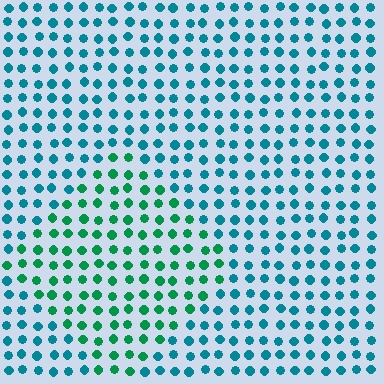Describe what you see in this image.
The image is filled with small teal elements in a uniform arrangement. A diamond-shaped region is visible where the elements are tinted to a slightly different hue, forming a subtle color boundary.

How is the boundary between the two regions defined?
The boundary is defined purely by a slight shift in hue (about 37 degrees). Spacing, size, and orientation are identical on both sides.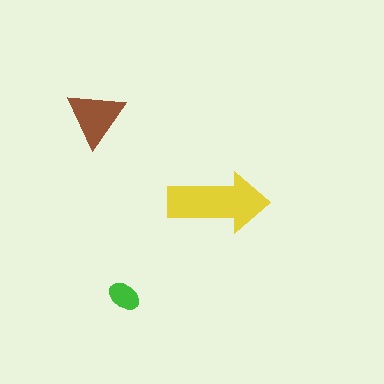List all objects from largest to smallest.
The yellow arrow, the brown triangle, the green ellipse.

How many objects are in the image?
There are 3 objects in the image.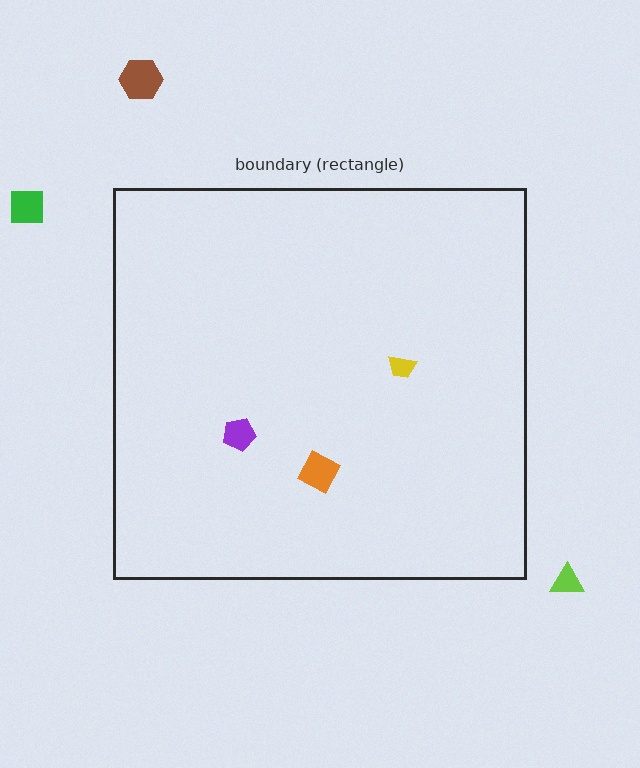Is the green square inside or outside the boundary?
Outside.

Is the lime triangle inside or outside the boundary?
Outside.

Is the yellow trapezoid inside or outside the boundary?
Inside.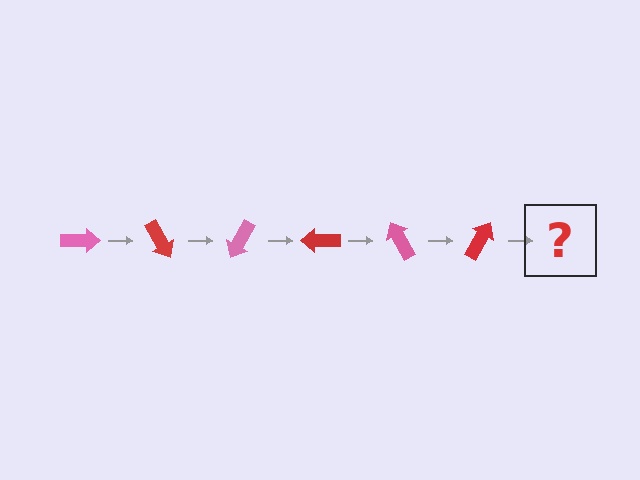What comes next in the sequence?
The next element should be a pink arrow, rotated 360 degrees from the start.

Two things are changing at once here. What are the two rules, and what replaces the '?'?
The two rules are that it rotates 60 degrees each step and the color cycles through pink and red. The '?' should be a pink arrow, rotated 360 degrees from the start.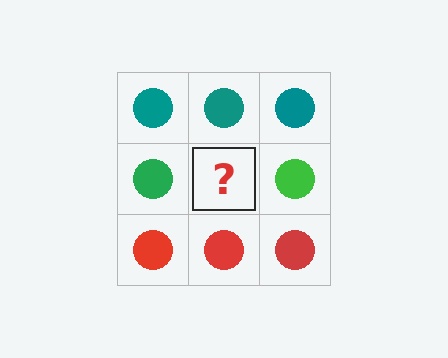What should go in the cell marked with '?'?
The missing cell should contain a green circle.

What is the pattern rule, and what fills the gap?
The rule is that each row has a consistent color. The gap should be filled with a green circle.